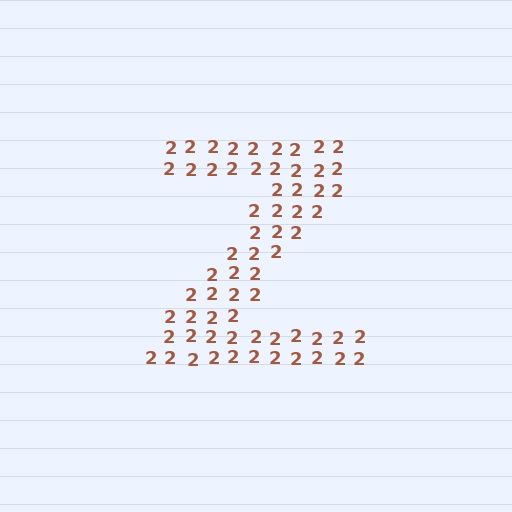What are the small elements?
The small elements are digit 2's.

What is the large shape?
The large shape is the letter Z.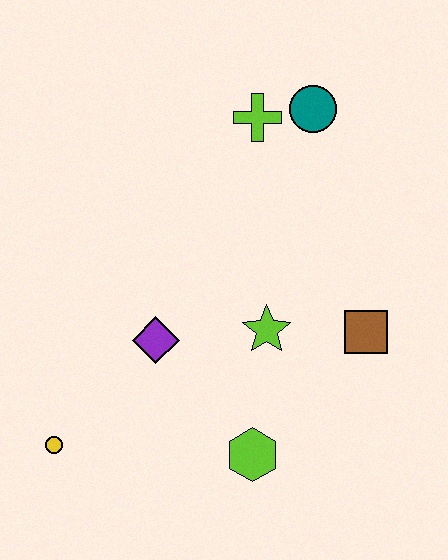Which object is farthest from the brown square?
The yellow circle is farthest from the brown square.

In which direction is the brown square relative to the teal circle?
The brown square is below the teal circle.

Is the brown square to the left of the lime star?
No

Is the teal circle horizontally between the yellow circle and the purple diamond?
No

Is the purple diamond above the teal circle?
No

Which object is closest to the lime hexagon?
The lime star is closest to the lime hexagon.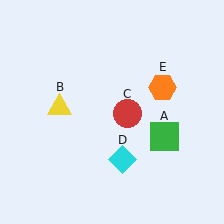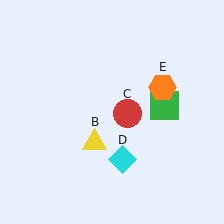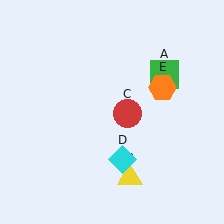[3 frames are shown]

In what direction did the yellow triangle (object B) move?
The yellow triangle (object B) moved down and to the right.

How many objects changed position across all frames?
2 objects changed position: green square (object A), yellow triangle (object B).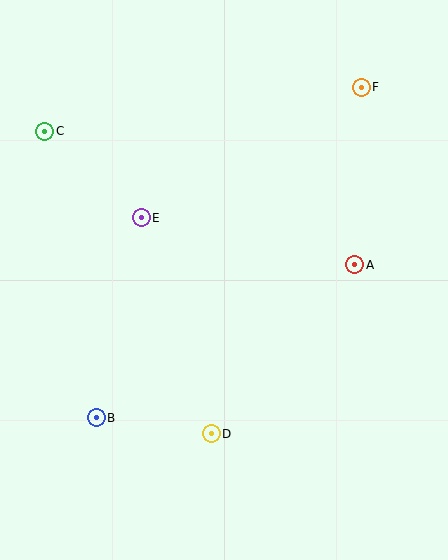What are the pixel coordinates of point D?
Point D is at (211, 434).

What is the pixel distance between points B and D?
The distance between B and D is 116 pixels.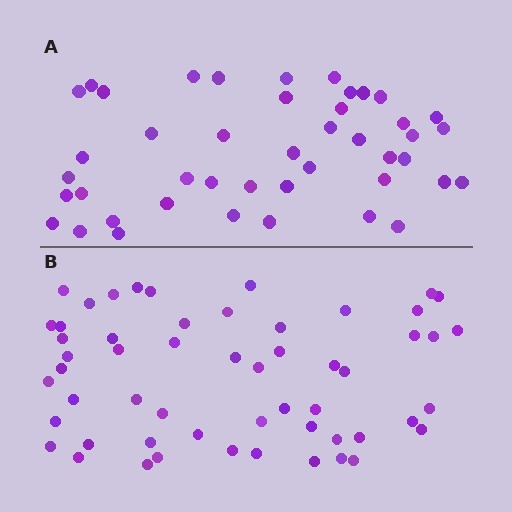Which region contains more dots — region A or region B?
Region B (the bottom region) has more dots.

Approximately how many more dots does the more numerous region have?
Region B has roughly 12 or so more dots than region A.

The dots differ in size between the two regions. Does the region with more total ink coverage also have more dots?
No. Region A has more total ink coverage because its dots are larger, but region B actually contains more individual dots. Total area can be misleading — the number of items is what matters here.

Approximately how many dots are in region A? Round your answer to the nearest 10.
About 40 dots. (The exact count is 44, which rounds to 40.)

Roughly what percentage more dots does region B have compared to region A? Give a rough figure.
About 25% more.